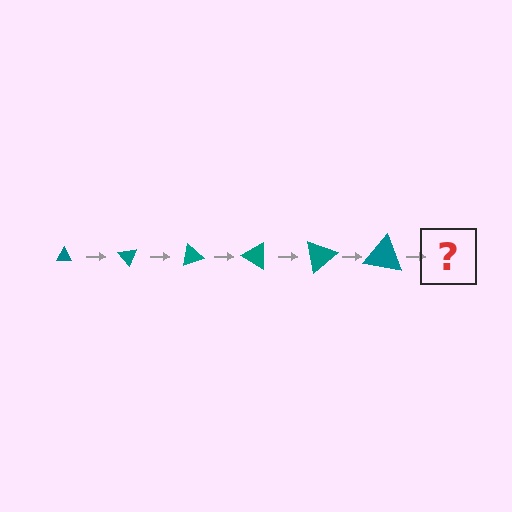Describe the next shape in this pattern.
It should be a triangle, larger than the previous one and rotated 300 degrees from the start.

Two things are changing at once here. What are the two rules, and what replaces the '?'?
The two rules are that the triangle grows larger each step and it rotates 50 degrees each step. The '?' should be a triangle, larger than the previous one and rotated 300 degrees from the start.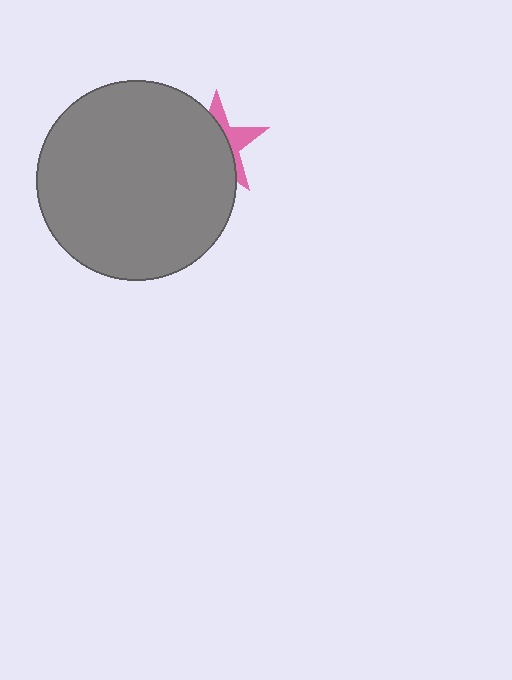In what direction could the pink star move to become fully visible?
The pink star could move right. That would shift it out from behind the gray circle entirely.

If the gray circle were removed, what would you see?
You would see the complete pink star.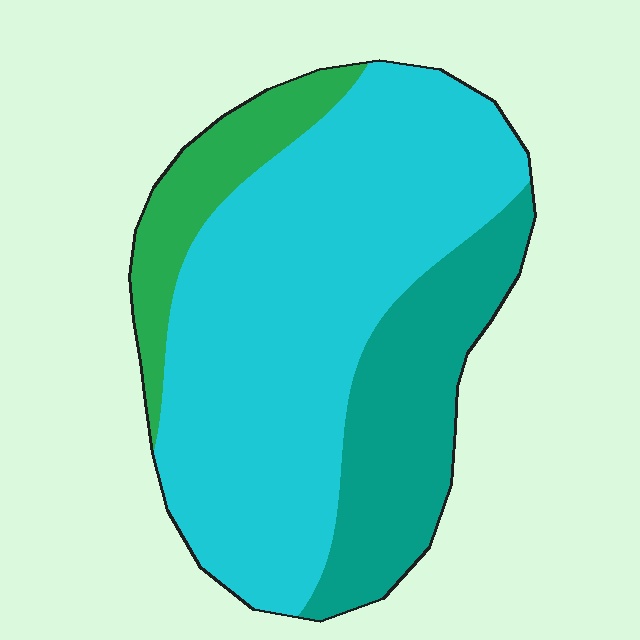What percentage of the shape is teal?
Teal takes up about one quarter (1/4) of the shape.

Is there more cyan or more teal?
Cyan.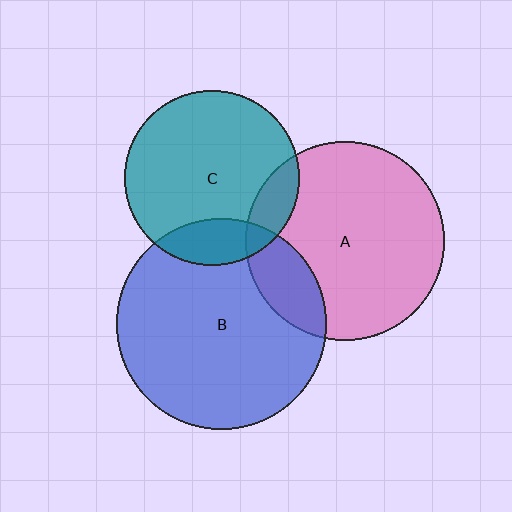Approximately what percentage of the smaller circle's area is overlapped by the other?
Approximately 15%.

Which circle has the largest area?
Circle B (blue).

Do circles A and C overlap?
Yes.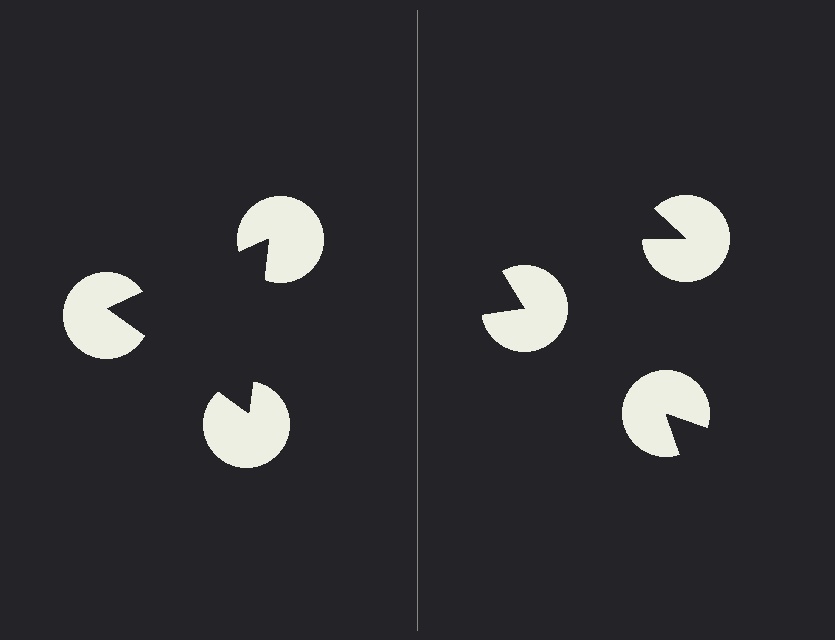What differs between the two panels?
The pac-man discs are positioned identically on both sides; only the wedge orientations differ. On the left they align to a triangle; on the right they are misaligned.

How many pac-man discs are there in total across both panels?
6 — 3 on each side.